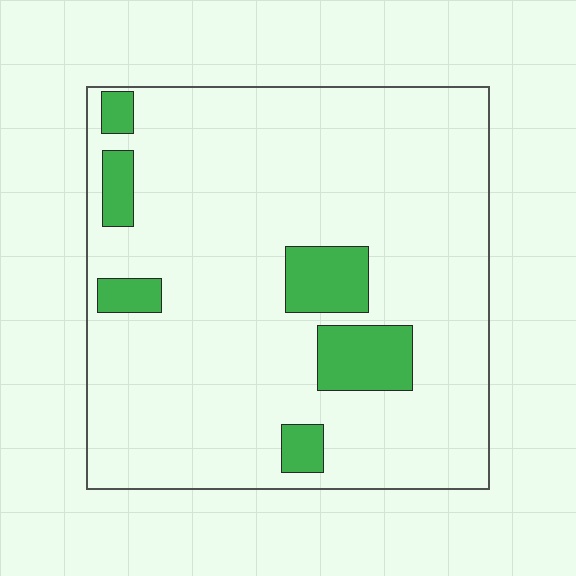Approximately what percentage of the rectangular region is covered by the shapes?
Approximately 10%.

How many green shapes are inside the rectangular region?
6.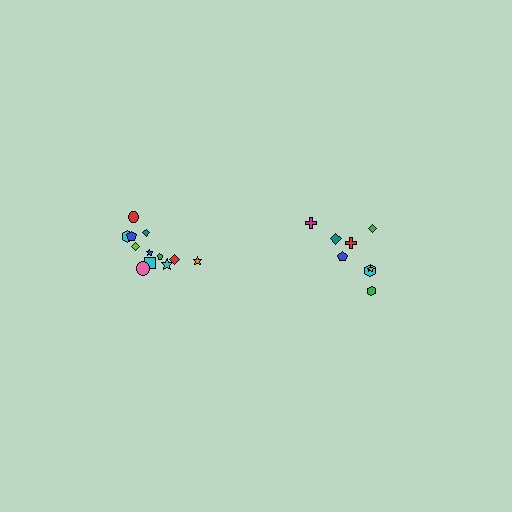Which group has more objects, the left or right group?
The left group.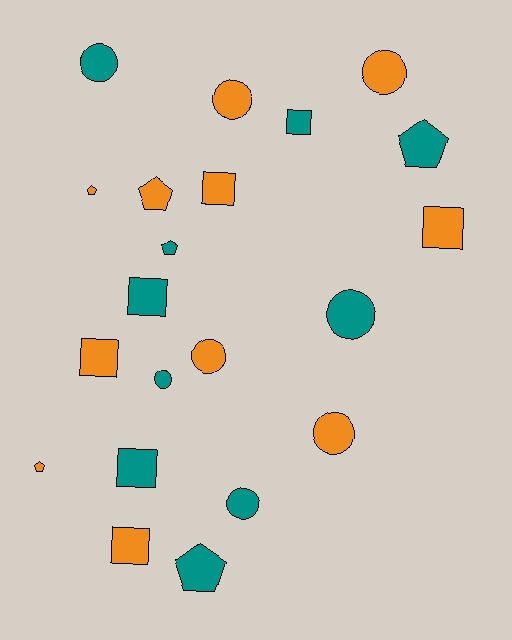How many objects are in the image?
There are 21 objects.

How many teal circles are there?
There are 4 teal circles.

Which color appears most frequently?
Orange, with 11 objects.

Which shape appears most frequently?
Circle, with 8 objects.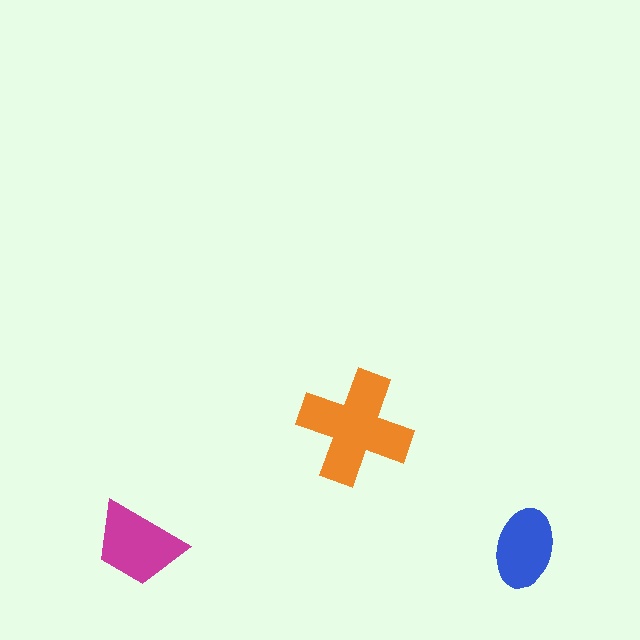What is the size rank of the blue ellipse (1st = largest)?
3rd.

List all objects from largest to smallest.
The orange cross, the magenta trapezoid, the blue ellipse.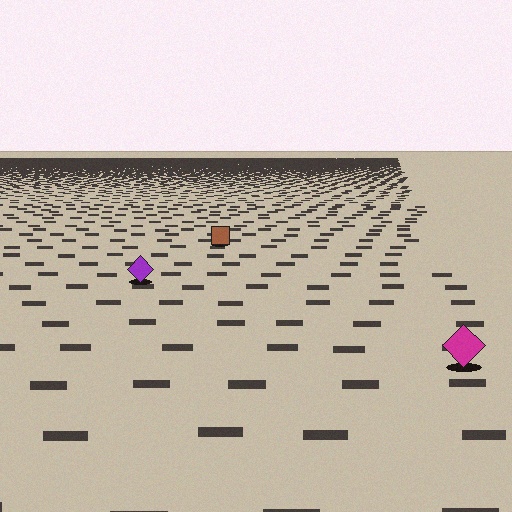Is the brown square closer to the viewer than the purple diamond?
No. The purple diamond is closer — you can tell from the texture gradient: the ground texture is coarser near it.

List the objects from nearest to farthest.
From nearest to farthest: the magenta diamond, the purple diamond, the brown square.